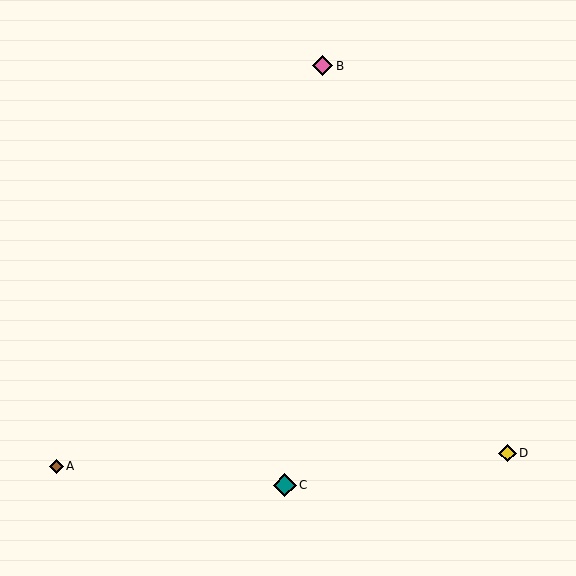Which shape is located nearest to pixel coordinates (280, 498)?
The teal diamond (labeled C) at (285, 485) is nearest to that location.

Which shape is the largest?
The teal diamond (labeled C) is the largest.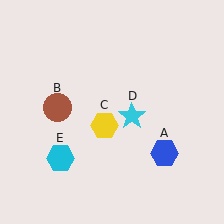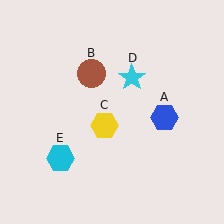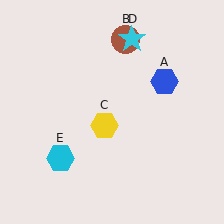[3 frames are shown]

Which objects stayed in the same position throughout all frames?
Yellow hexagon (object C) and cyan hexagon (object E) remained stationary.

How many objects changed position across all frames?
3 objects changed position: blue hexagon (object A), brown circle (object B), cyan star (object D).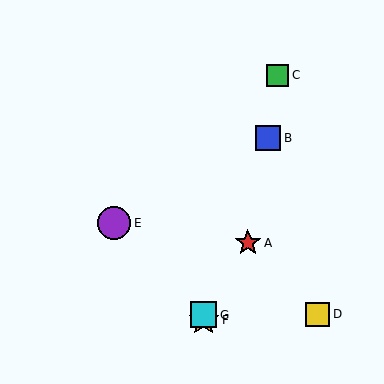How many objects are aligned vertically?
2 objects (F, G) are aligned vertically.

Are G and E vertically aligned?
No, G is at x≈204 and E is at x≈114.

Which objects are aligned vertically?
Objects F, G are aligned vertically.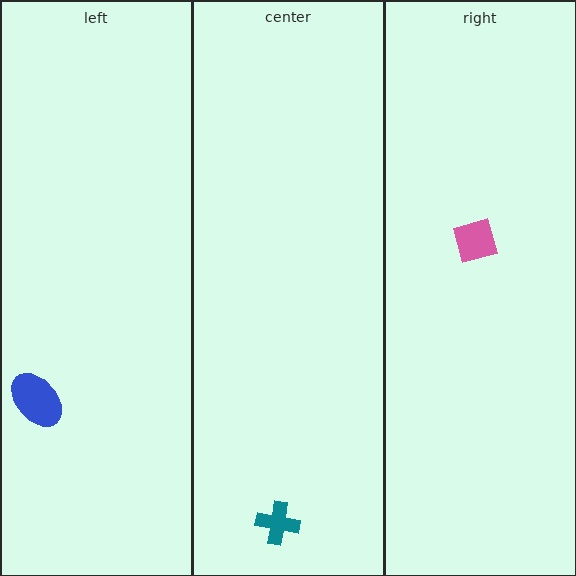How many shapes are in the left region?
1.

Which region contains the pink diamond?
The right region.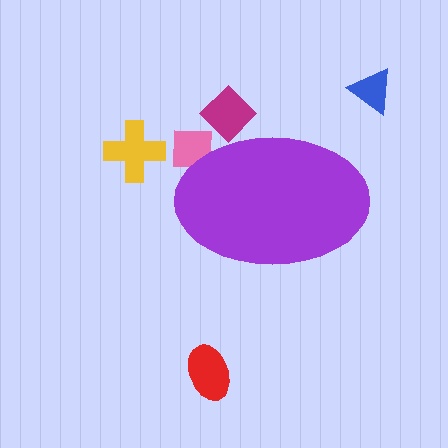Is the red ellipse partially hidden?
No, the red ellipse is fully visible.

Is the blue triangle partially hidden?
No, the blue triangle is fully visible.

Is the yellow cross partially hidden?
No, the yellow cross is fully visible.